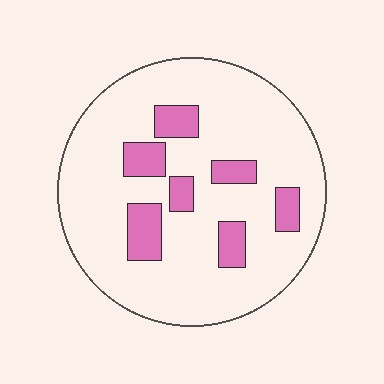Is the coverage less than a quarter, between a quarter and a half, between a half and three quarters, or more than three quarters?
Less than a quarter.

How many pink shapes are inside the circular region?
7.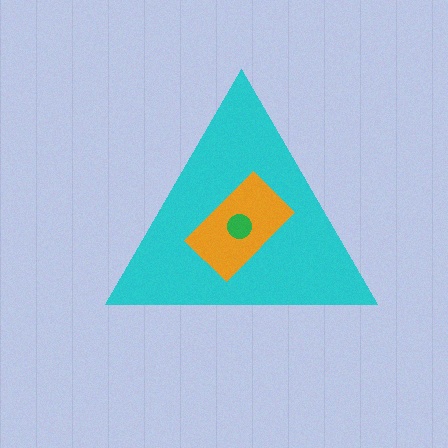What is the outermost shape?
The cyan triangle.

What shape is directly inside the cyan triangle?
The orange rectangle.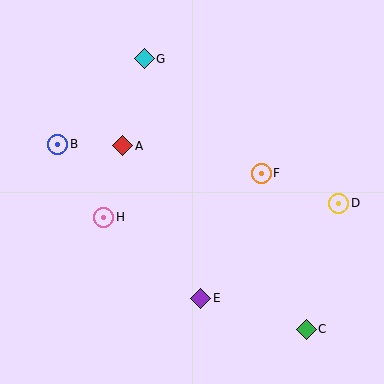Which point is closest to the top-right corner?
Point D is closest to the top-right corner.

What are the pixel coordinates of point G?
Point G is at (144, 59).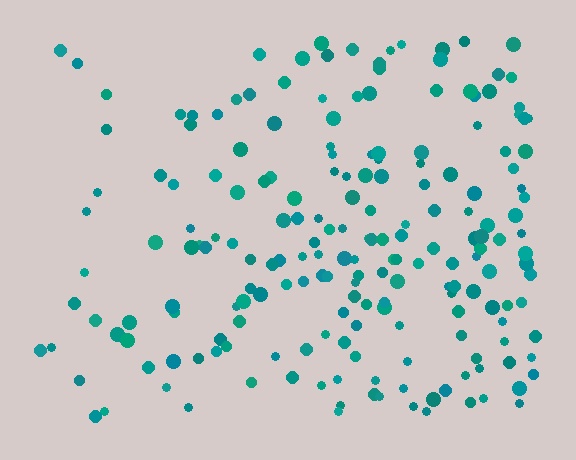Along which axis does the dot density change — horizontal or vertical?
Horizontal.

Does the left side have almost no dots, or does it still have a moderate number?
Still a moderate number, just noticeably fewer than the right.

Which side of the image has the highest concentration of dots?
The right.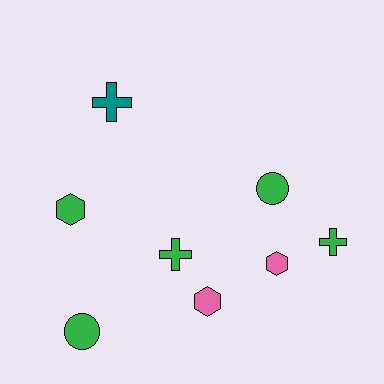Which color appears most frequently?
Green, with 5 objects.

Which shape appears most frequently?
Cross, with 3 objects.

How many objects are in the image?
There are 8 objects.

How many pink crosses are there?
There are no pink crosses.